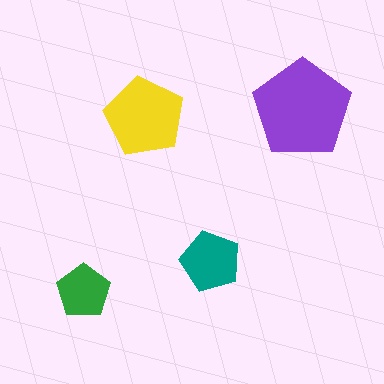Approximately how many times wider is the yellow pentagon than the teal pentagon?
About 1.5 times wider.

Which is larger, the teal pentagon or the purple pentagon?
The purple one.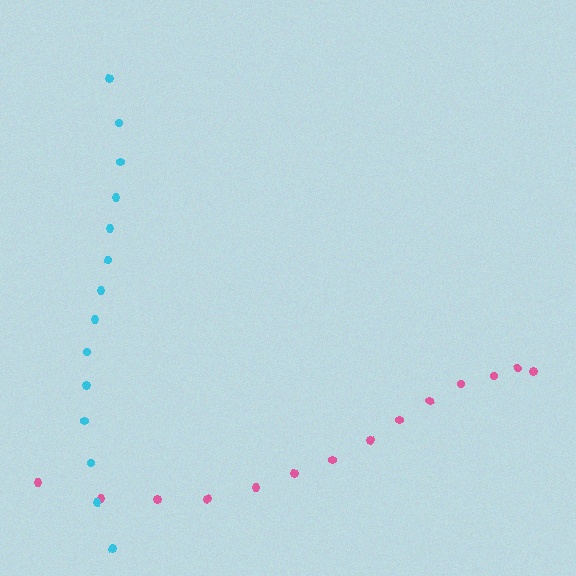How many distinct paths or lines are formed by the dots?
There are 2 distinct paths.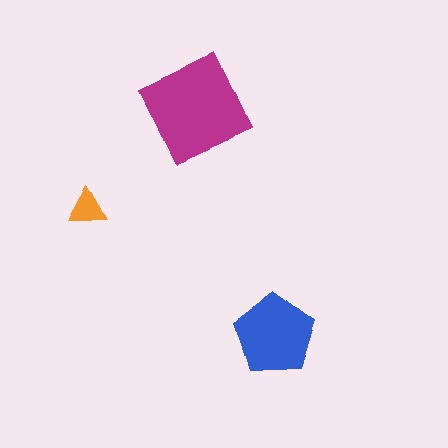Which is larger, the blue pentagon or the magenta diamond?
The magenta diamond.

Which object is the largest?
The magenta diamond.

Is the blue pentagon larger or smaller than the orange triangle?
Larger.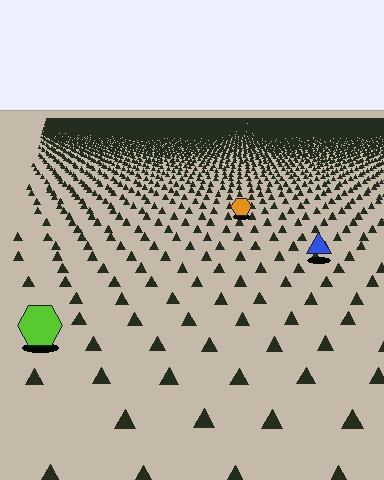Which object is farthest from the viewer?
The orange hexagon is farthest from the viewer. It appears smaller and the ground texture around it is denser.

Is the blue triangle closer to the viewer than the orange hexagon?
Yes. The blue triangle is closer — you can tell from the texture gradient: the ground texture is coarser near it.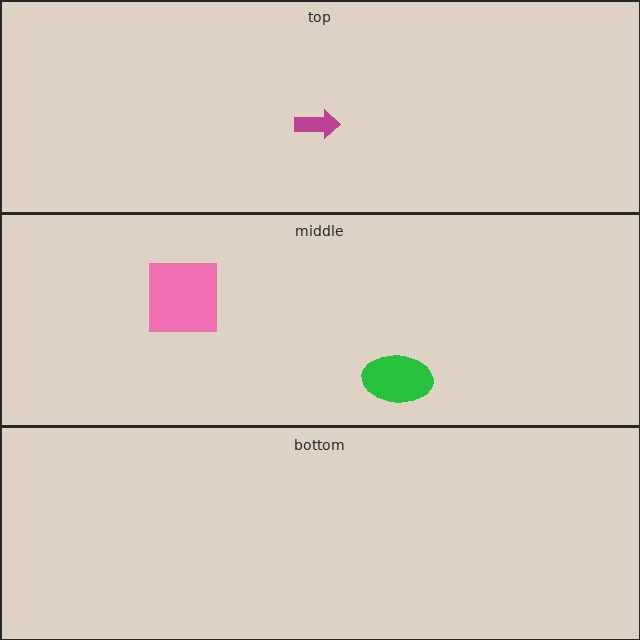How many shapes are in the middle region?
2.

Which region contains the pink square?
The middle region.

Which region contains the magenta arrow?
The top region.